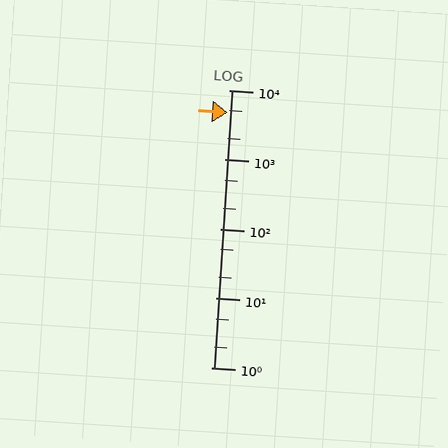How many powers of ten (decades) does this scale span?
The scale spans 4 decades, from 1 to 10000.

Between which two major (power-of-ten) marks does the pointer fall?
The pointer is between 1000 and 10000.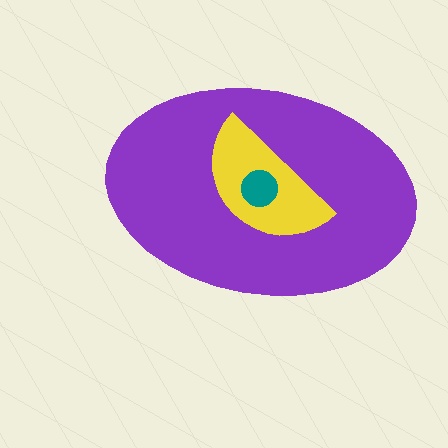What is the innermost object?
The teal circle.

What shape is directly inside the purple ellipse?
The yellow semicircle.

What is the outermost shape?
The purple ellipse.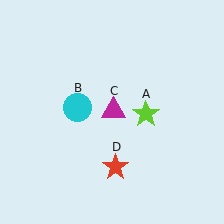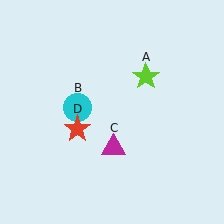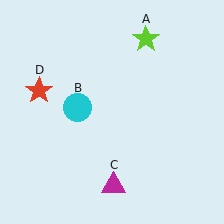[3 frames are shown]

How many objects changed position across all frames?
3 objects changed position: lime star (object A), magenta triangle (object C), red star (object D).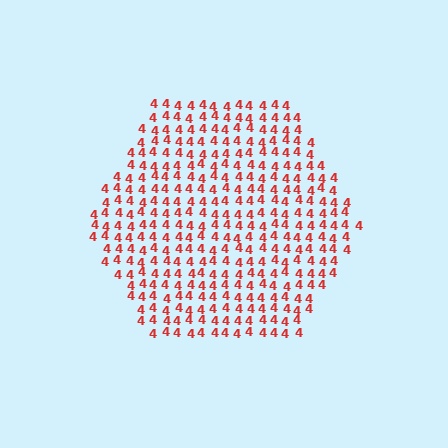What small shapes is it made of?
It is made of small digit 4's.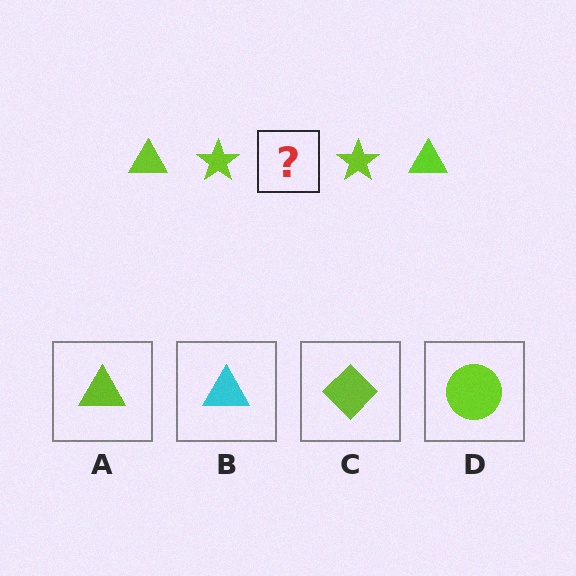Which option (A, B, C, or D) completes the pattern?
A.